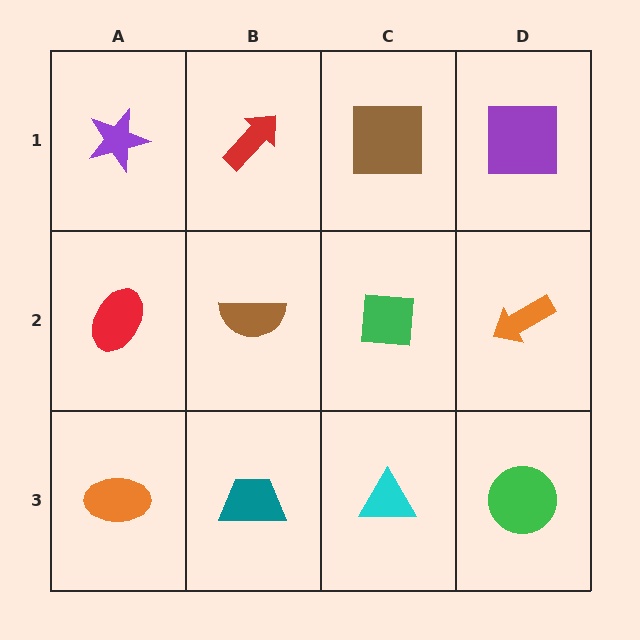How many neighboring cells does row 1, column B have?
3.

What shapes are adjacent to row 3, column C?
A green square (row 2, column C), a teal trapezoid (row 3, column B), a green circle (row 3, column D).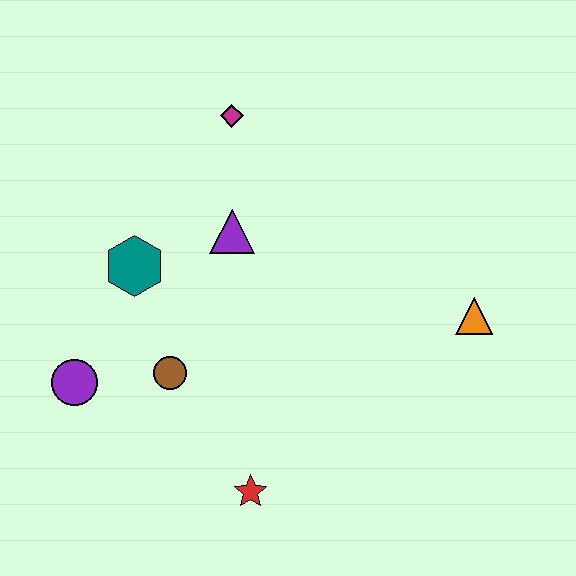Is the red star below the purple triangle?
Yes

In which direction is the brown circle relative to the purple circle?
The brown circle is to the right of the purple circle.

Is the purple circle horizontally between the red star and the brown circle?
No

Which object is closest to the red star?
The brown circle is closest to the red star.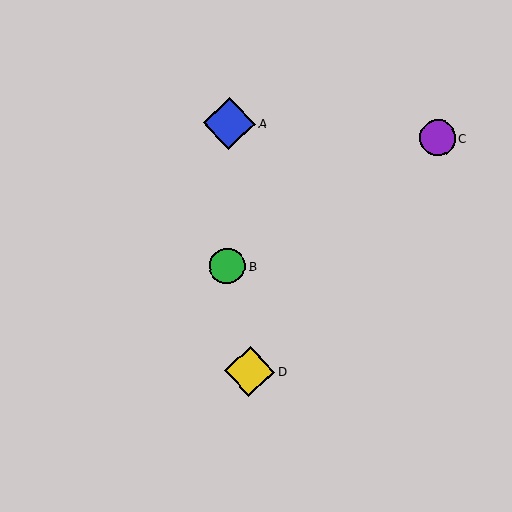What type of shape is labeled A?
Shape A is a blue diamond.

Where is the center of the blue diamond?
The center of the blue diamond is at (229, 123).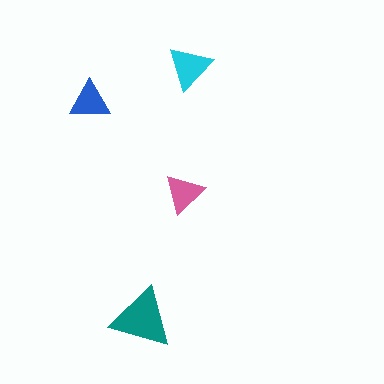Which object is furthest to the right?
The cyan triangle is rightmost.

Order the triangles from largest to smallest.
the teal one, the cyan one, the blue one, the pink one.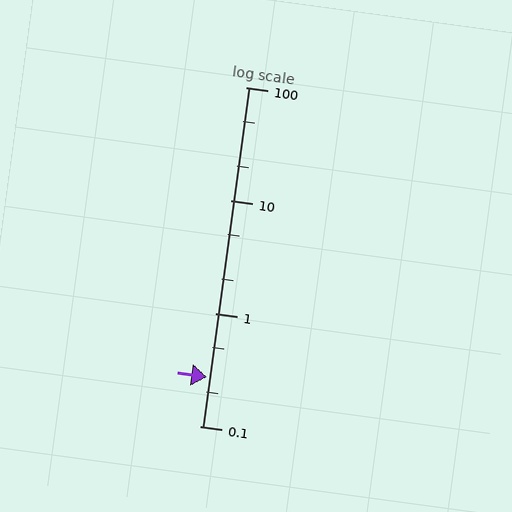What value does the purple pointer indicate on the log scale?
The pointer indicates approximately 0.27.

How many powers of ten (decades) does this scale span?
The scale spans 3 decades, from 0.1 to 100.